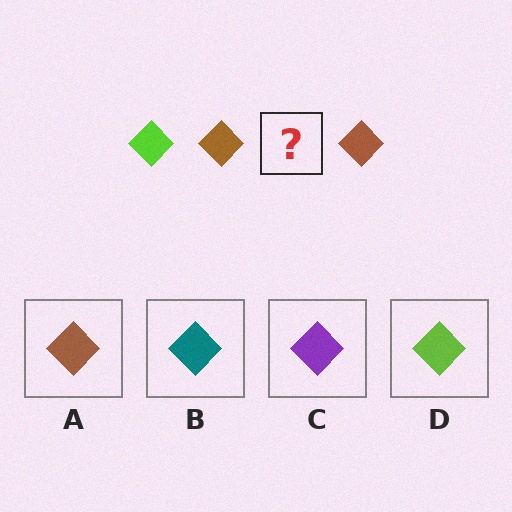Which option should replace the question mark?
Option D.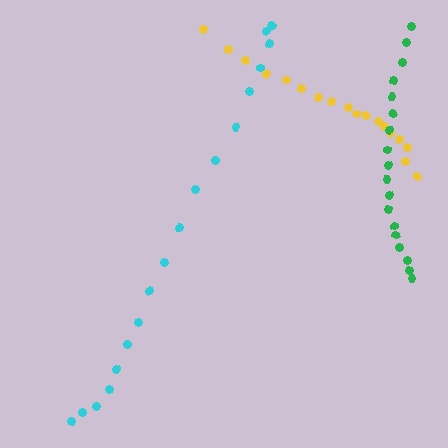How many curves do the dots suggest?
There are 3 distinct paths.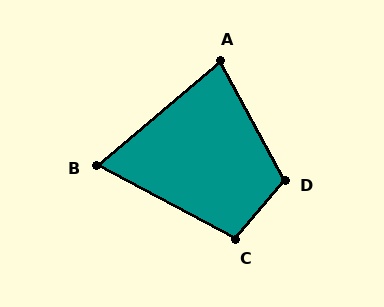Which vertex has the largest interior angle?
D, at approximately 112 degrees.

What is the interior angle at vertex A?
Approximately 78 degrees (acute).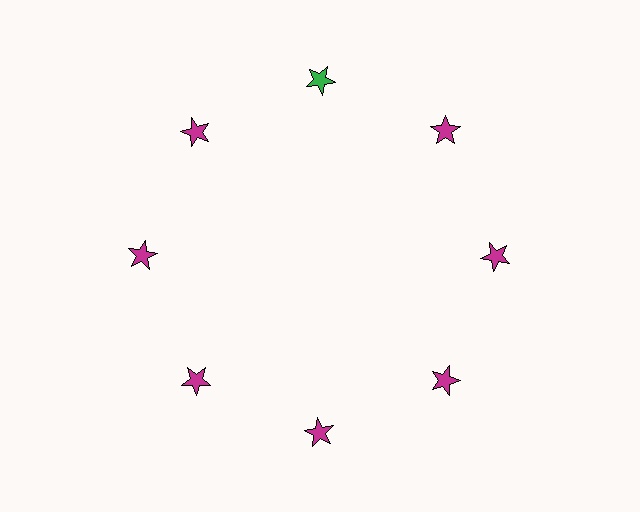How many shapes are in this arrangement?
There are 8 shapes arranged in a ring pattern.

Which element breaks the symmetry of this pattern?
The green star at roughly the 12 o'clock position breaks the symmetry. All other shapes are magenta stars.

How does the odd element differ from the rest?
It has a different color: green instead of magenta.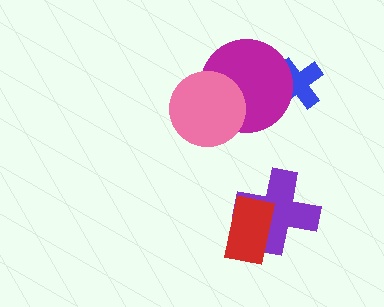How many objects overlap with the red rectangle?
1 object overlaps with the red rectangle.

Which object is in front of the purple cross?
The red rectangle is in front of the purple cross.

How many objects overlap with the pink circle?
1 object overlaps with the pink circle.